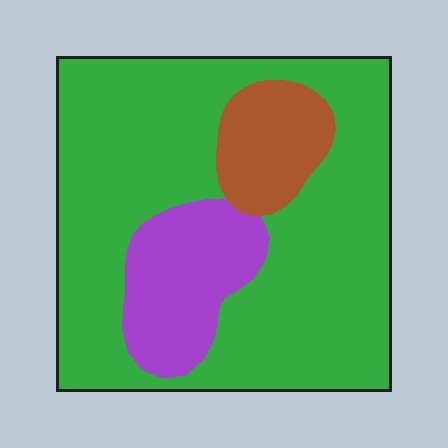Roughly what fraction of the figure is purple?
Purple covers 16% of the figure.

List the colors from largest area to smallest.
From largest to smallest: green, purple, brown.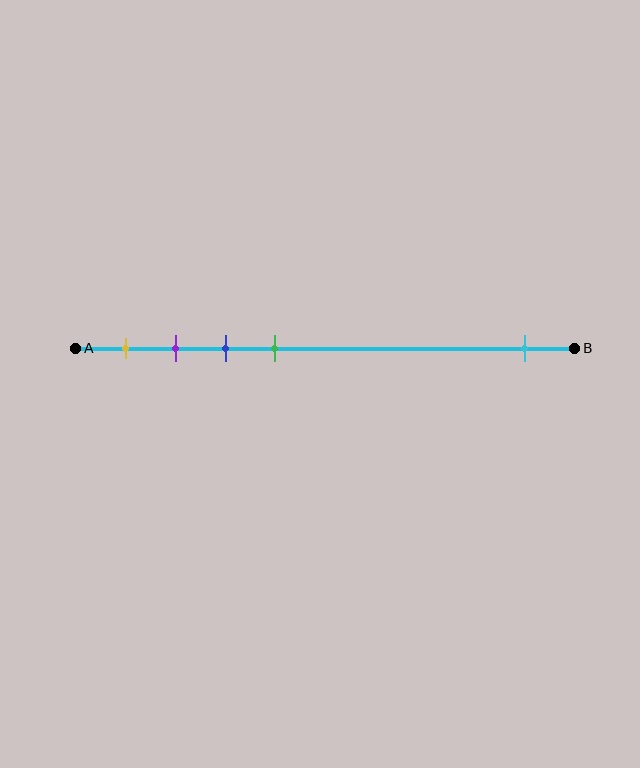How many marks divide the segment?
There are 5 marks dividing the segment.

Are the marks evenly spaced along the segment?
No, the marks are not evenly spaced.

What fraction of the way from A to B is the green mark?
The green mark is approximately 40% (0.4) of the way from A to B.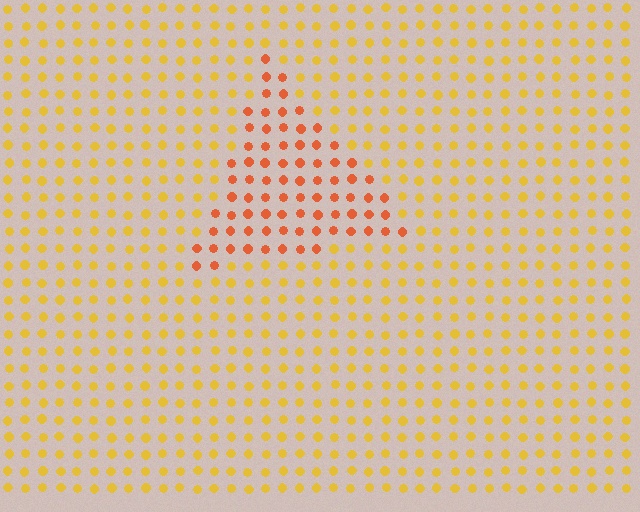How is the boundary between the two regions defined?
The boundary is defined purely by a slight shift in hue (about 33 degrees). Spacing, size, and orientation are identical on both sides.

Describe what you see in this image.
The image is filled with small yellow elements in a uniform arrangement. A triangle-shaped region is visible where the elements are tinted to a slightly different hue, forming a subtle color boundary.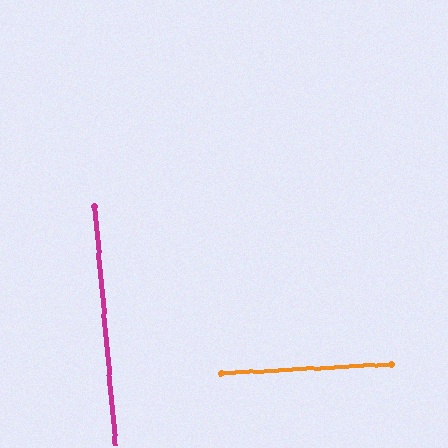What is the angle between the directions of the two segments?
Approximately 88 degrees.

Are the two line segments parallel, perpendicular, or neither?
Perpendicular — they meet at approximately 88°.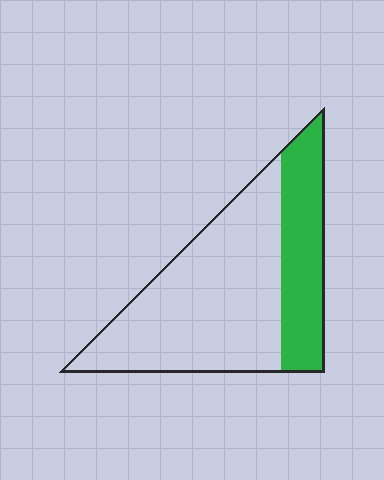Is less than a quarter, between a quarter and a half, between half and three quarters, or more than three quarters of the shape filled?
Between a quarter and a half.